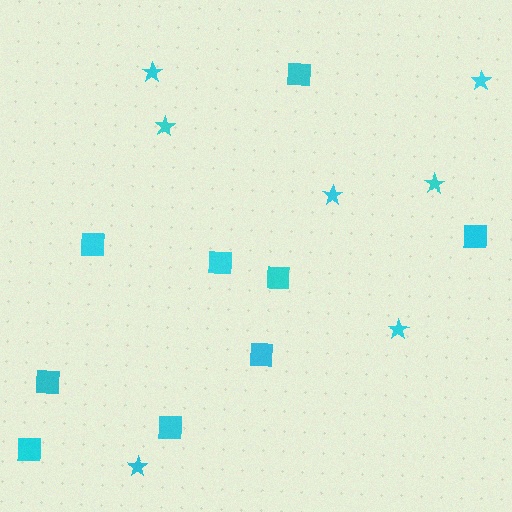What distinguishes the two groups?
There are 2 groups: one group of squares (9) and one group of stars (7).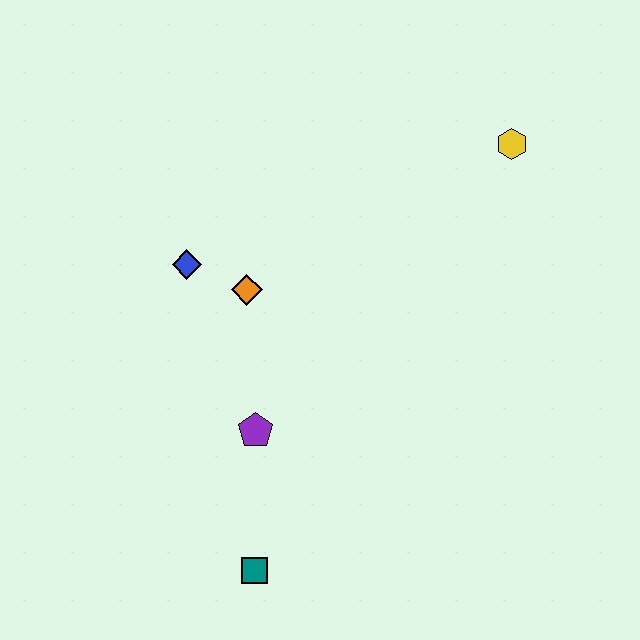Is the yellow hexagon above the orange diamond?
Yes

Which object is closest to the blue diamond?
The orange diamond is closest to the blue diamond.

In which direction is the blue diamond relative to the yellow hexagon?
The blue diamond is to the left of the yellow hexagon.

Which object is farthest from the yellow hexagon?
The teal square is farthest from the yellow hexagon.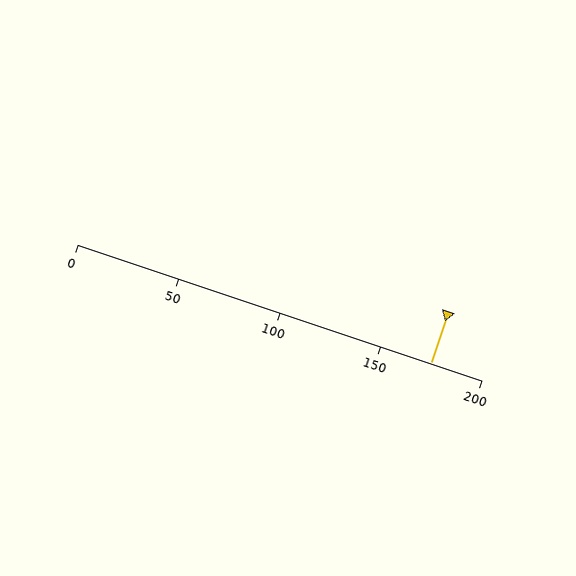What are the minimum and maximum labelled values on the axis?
The axis runs from 0 to 200.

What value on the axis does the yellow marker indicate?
The marker indicates approximately 175.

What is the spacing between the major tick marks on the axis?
The major ticks are spaced 50 apart.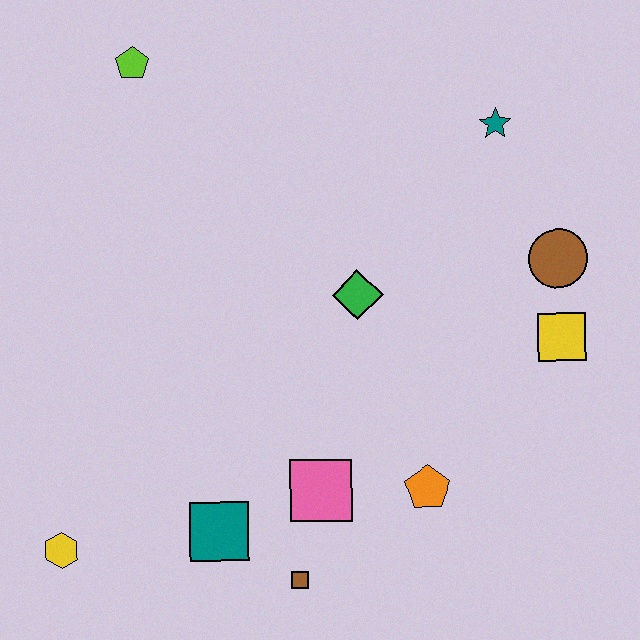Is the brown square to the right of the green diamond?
No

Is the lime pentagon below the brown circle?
No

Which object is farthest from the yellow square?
The yellow hexagon is farthest from the yellow square.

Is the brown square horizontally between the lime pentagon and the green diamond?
Yes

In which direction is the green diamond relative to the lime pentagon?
The green diamond is below the lime pentagon.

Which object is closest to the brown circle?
The yellow square is closest to the brown circle.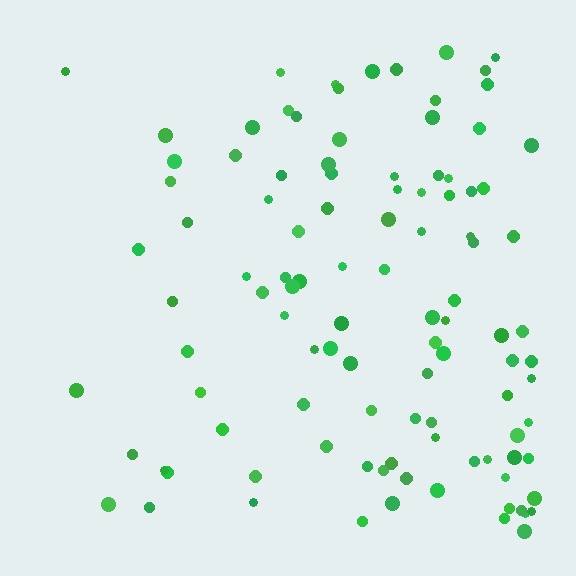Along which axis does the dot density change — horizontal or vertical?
Horizontal.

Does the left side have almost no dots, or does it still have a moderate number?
Still a moderate number, just noticeably fewer than the right.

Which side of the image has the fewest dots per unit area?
The left.